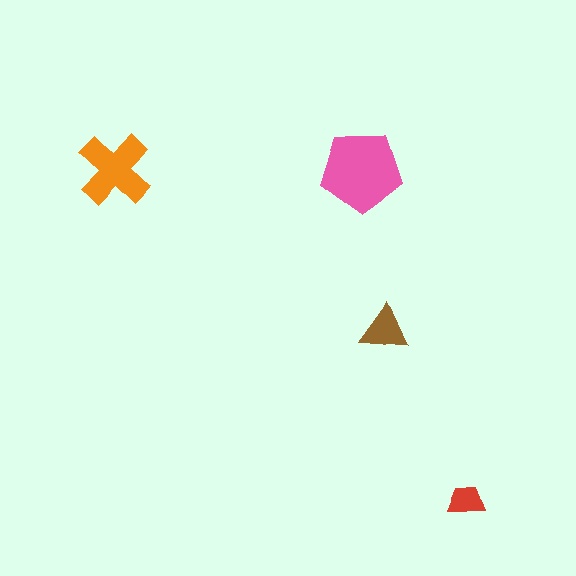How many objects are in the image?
There are 4 objects in the image.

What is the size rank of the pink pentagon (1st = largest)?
1st.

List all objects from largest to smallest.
The pink pentagon, the orange cross, the brown triangle, the red trapezoid.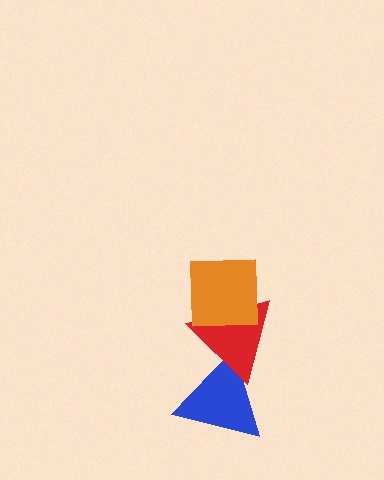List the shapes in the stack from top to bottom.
From top to bottom: the orange square, the red triangle, the blue triangle.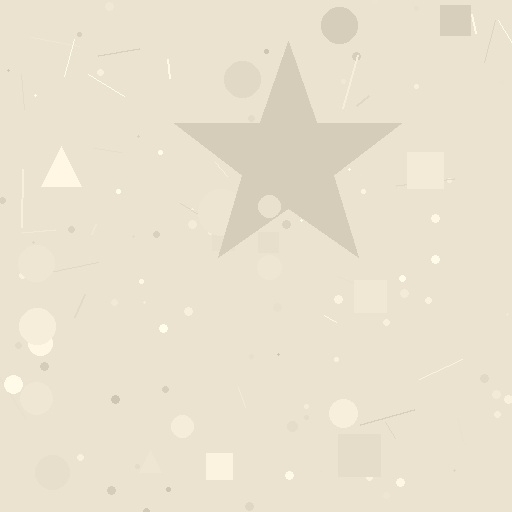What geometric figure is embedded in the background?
A star is embedded in the background.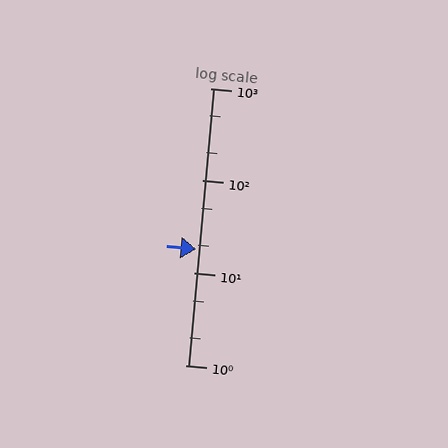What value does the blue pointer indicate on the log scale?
The pointer indicates approximately 18.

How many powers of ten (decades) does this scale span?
The scale spans 3 decades, from 1 to 1000.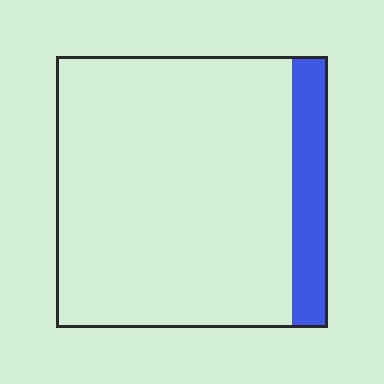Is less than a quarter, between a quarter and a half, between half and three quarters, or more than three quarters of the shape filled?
Less than a quarter.